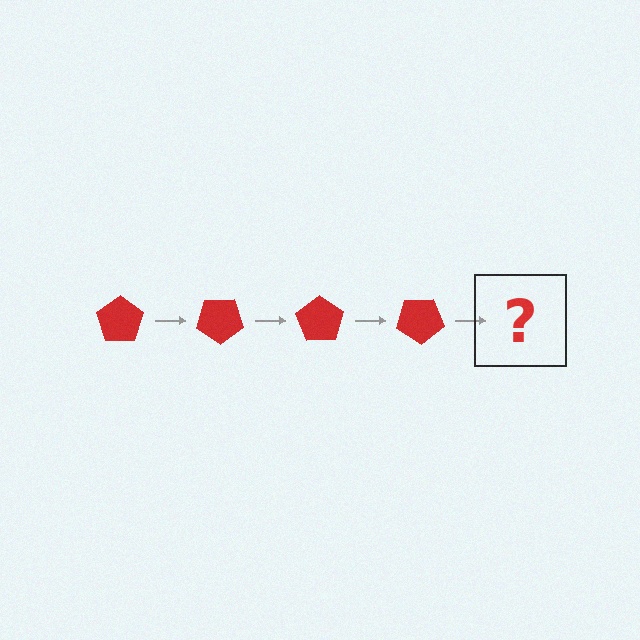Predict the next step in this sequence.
The next step is a red pentagon rotated 140 degrees.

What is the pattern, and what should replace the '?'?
The pattern is that the pentagon rotates 35 degrees each step. The '?' should be a red pentagon rotated 140 degrees.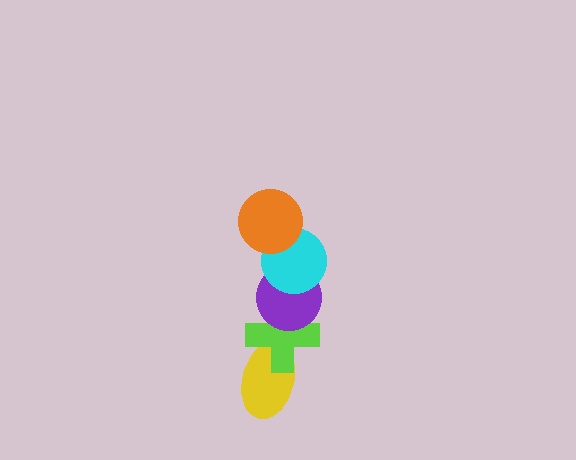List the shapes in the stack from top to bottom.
From top to bottom: the orange circle, the cyan circle, the purple circle, the lime cross, the yellow ellipse.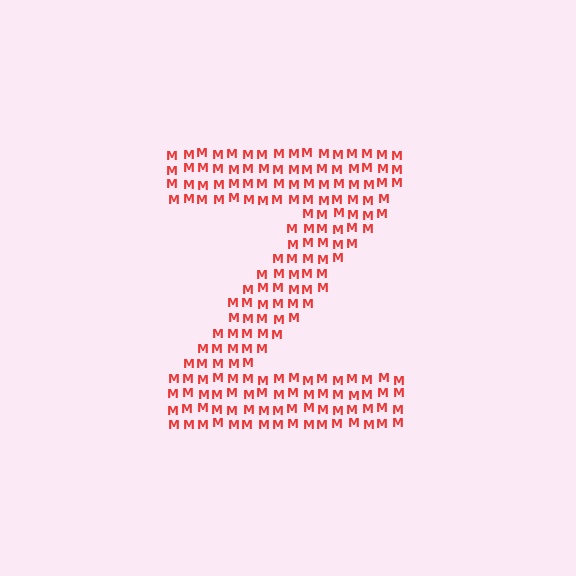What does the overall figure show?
The overall figure shows the letter Z.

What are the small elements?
The small elements are letter M's.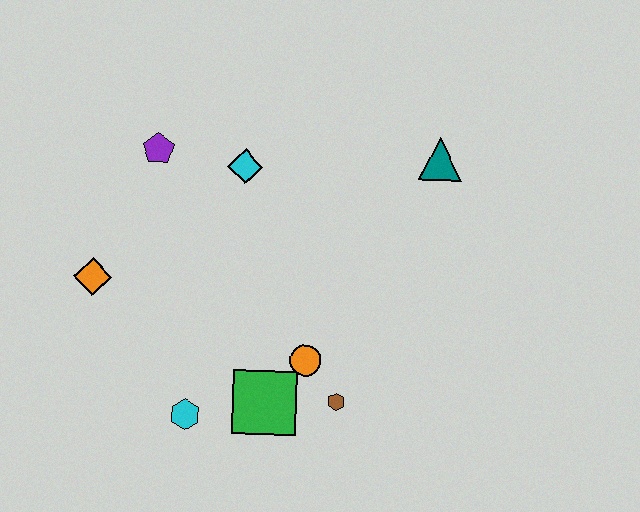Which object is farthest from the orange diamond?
The teal triangle is farthest from the orange diamond.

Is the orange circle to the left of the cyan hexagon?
No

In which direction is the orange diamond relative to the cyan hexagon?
The orange diamond is above the cyan hexagon.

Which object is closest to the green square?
The orange circle is closest to the green square.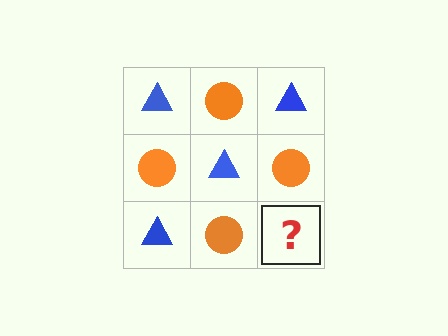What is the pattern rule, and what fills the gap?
The rule is that it alternates blue triangle and orange circle in a checkerboard pattern. The gap should be filled with a blue triangle.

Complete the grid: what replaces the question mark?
The question mark should be replaced with a blue triangle.